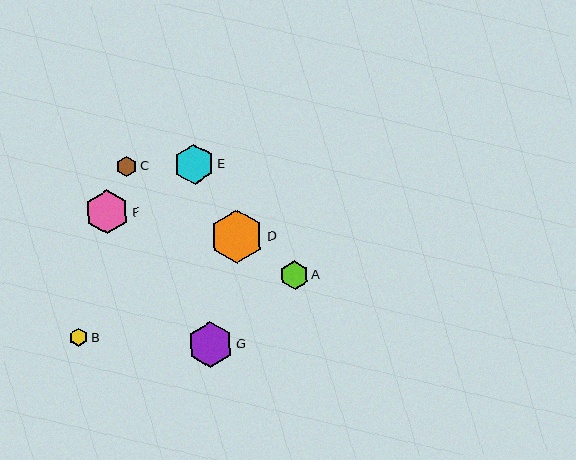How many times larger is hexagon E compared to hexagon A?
Hexagon E is approximately 1.4 times the size of hexagon A.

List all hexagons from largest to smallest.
From largest to smallest: D, G, F, E, A, C, B.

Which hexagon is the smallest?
Hexagon B is the smallest with a size of approximately 18 pixels.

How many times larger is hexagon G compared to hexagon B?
Hexagon G is approximately 2.6 times the size of hexagon B.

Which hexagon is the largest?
Hexagon D is the largest with a size of approximately 53 pixels.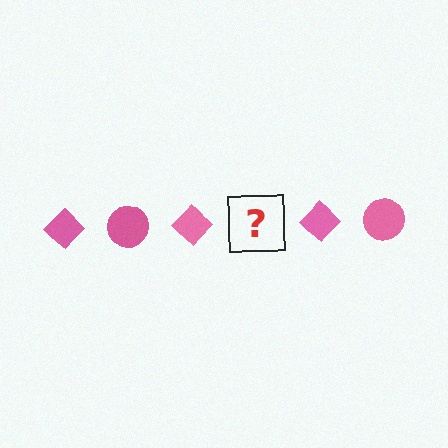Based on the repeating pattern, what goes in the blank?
The blank should be a pink circle.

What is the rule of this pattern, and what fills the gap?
The rule is that the pattern cycles through diamond, circle shapes in pink. The gap should be filled with a pink circle.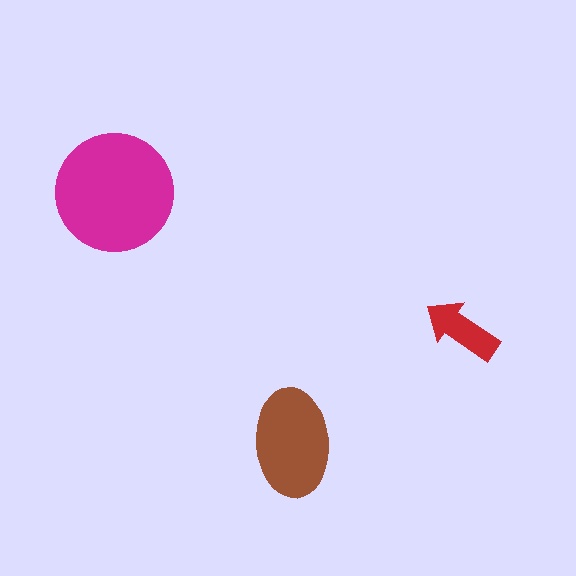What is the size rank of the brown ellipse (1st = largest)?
2nd.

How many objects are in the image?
There are 3 objects in the image.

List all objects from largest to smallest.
The magenta circle, the brown ellipse, the red arrow.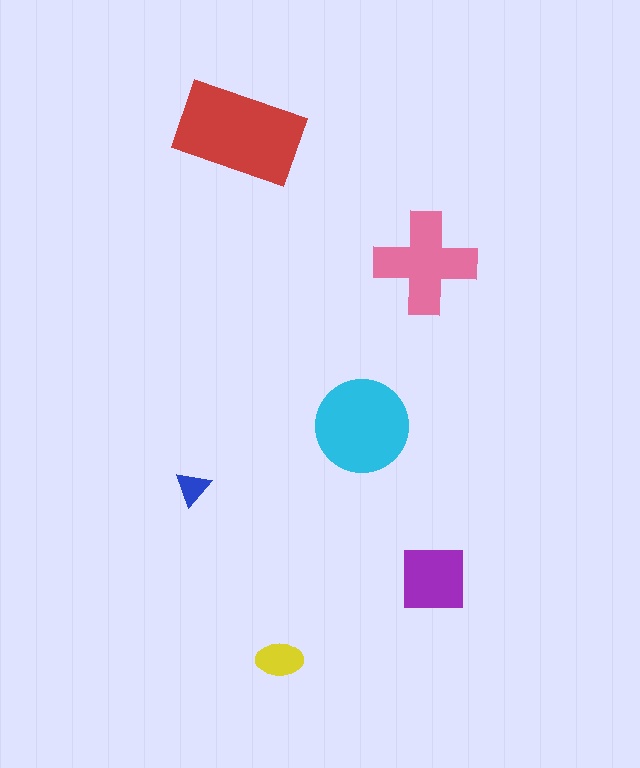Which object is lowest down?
The yellow ellipse is bottommost.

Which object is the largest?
The red rectangle.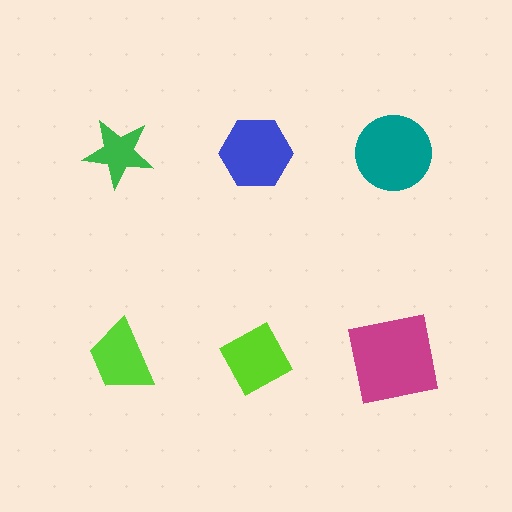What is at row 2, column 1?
A lime trapezoid.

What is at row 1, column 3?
A teal circle.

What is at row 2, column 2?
A lime diamond.